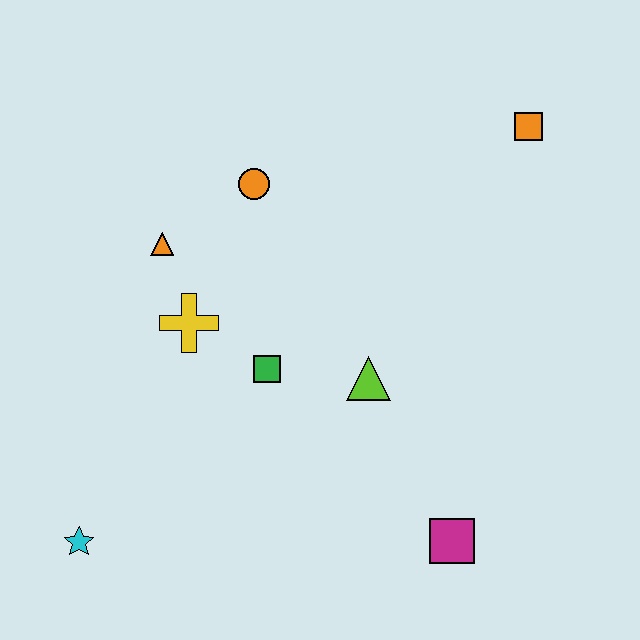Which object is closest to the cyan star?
The yellow cross is closest to the cyan star.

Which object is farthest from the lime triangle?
The cyan star is farthest from the lime triangle.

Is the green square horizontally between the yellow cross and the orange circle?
No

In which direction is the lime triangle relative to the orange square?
The lime triangle is below the orange square.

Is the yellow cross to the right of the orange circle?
No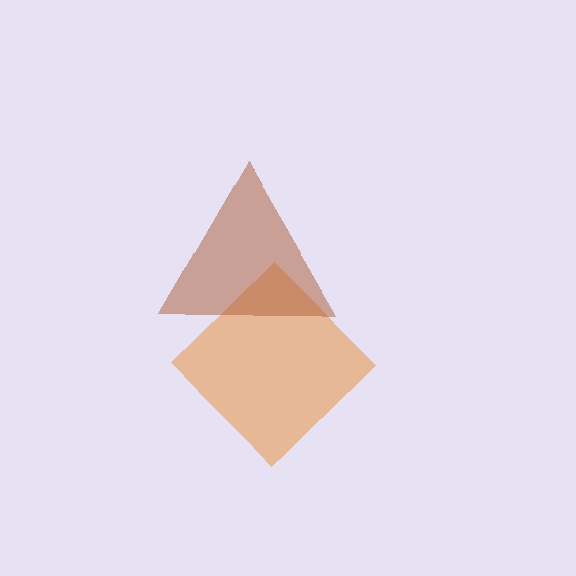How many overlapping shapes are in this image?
There are 2 overlapping shapes in the image.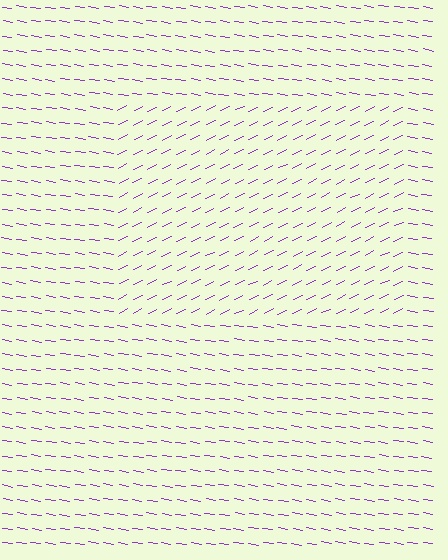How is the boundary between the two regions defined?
The boundary is defined purely by a change in line orientation (approximately 35 degrees difference). All lines are the same color and thickness.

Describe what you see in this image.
The image is filled with small purple line segments. A rectangle region in the image has lines oriented differently from the surrounding lines, creating a visible texture boundary.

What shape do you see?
I see a rectangle.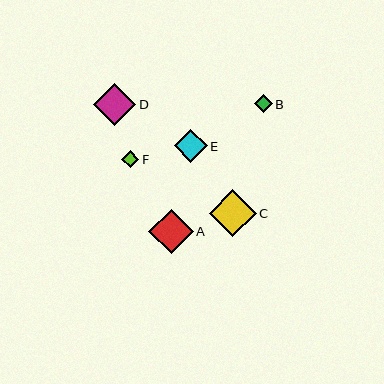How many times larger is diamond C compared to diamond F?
Diamond C is approximately 2.8 times the size of diamond F.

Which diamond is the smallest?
Diamond F is the smallest with a size of approximately 17 pixels.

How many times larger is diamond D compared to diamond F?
Diamond D is approximately 2.5 times the size of diamond F.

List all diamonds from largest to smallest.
From largest to smallest: C, A, D, E, B, F.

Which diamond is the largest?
Diamond C is the largest with a size of approximately 47 pixels.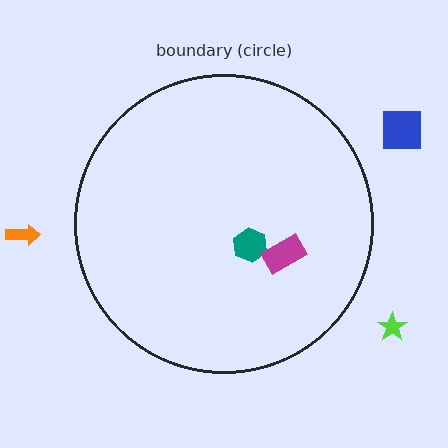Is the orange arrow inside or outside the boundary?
Outside.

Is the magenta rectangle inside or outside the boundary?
Inside.